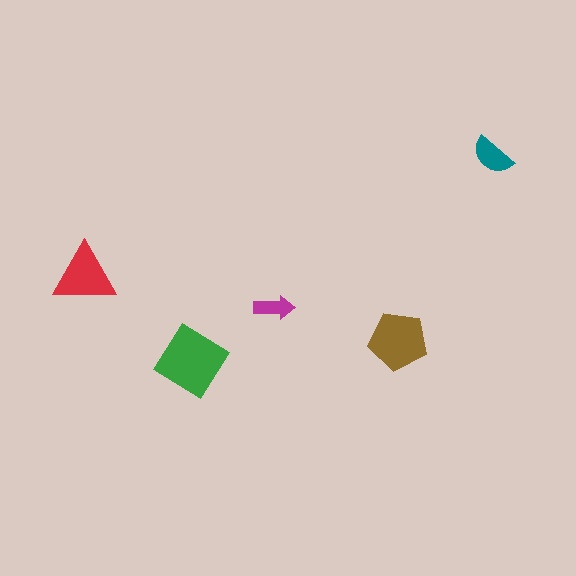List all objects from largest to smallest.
The green diamond, the brown pentagon, the red triangle, the teal semicircle, the magenta arrow.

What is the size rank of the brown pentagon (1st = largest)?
2nd.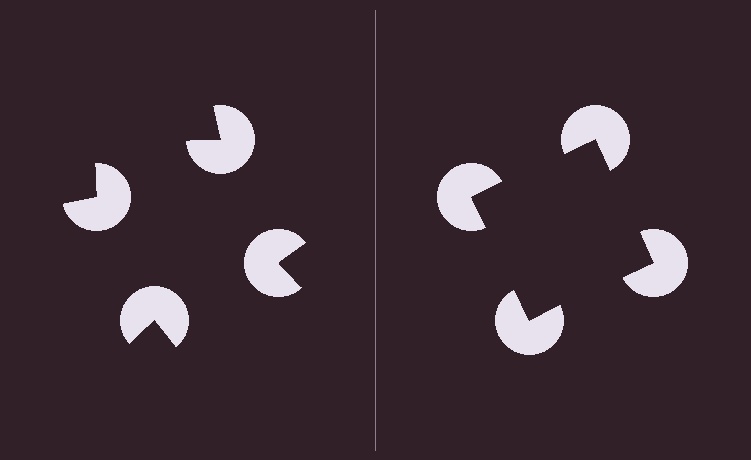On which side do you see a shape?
An illusory square appears on the right side. On the left side the wedge cuts are rotated, so no coherent shape forms.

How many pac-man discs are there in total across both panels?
8 — 4 on each side.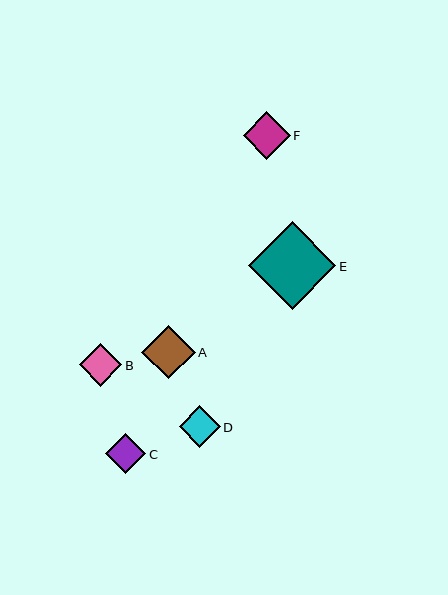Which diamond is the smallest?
Diamond C is the smallest with a size of approximately 40 pixels.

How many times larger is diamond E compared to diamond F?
Diamond E is approximately 1.8 times the size of diamond F.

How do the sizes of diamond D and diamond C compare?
Diamond D and diamond C are approximately the same size.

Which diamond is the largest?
Diamond E is the largest with a size of approximately 87 pixels.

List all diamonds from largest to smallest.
From largest to smallest: E, A, F, B, D, C.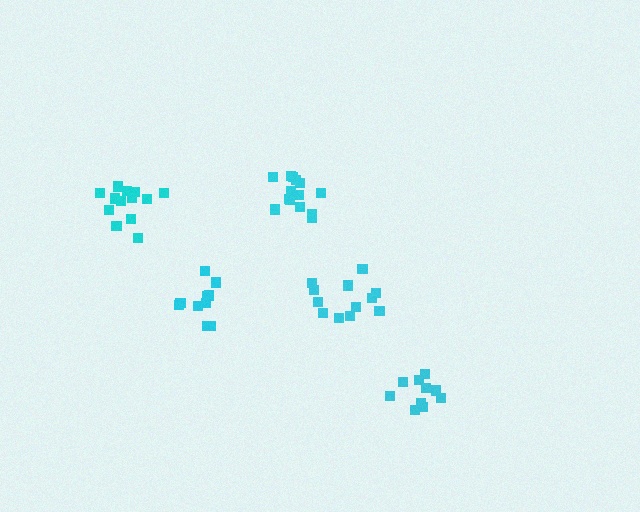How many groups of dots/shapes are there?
There are 5 groups.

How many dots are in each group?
Group 1: 13 dots, Group 2: 10 dots, Group 3: 14 dots, Group 4: 10 dots, Group 5: 12 dots (59 total).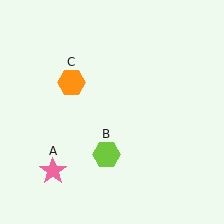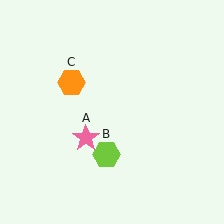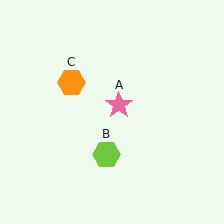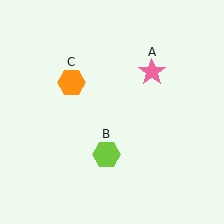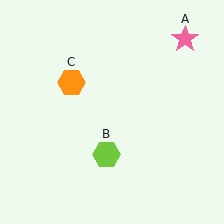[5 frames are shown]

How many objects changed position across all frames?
1 object changed position: pink star (object A).